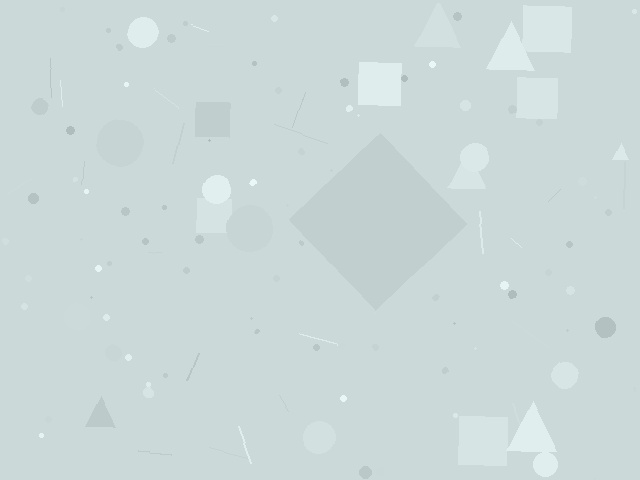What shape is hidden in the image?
A diamond is hidden in the image.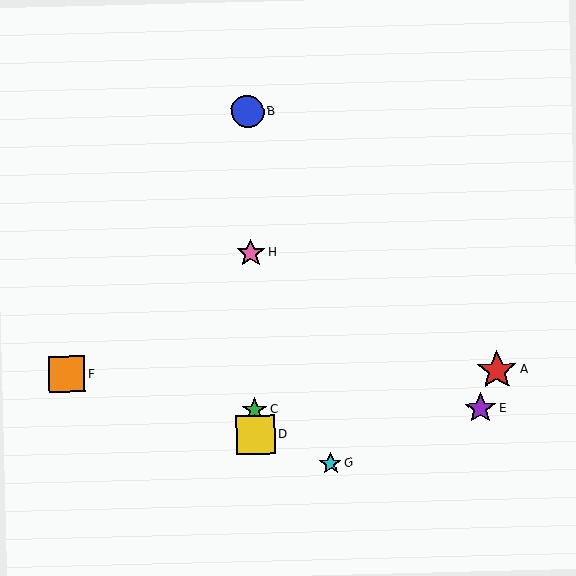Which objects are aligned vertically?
Objects B, C, D, H are aligned vertically.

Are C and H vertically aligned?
Yes, both are at x≈255.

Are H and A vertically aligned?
No, H is at x≈251 and A is at x≈497.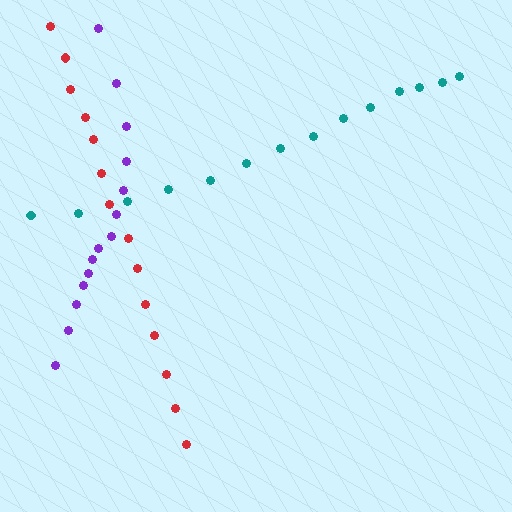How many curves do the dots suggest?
There are 3 distinct paths.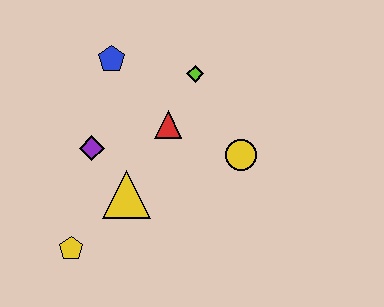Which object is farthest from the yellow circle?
The yellow pentagon is farthest from the yellow circle.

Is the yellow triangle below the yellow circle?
Yes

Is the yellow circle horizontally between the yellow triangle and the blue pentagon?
No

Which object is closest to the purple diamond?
The yellow triangle is closest to the purple diamond.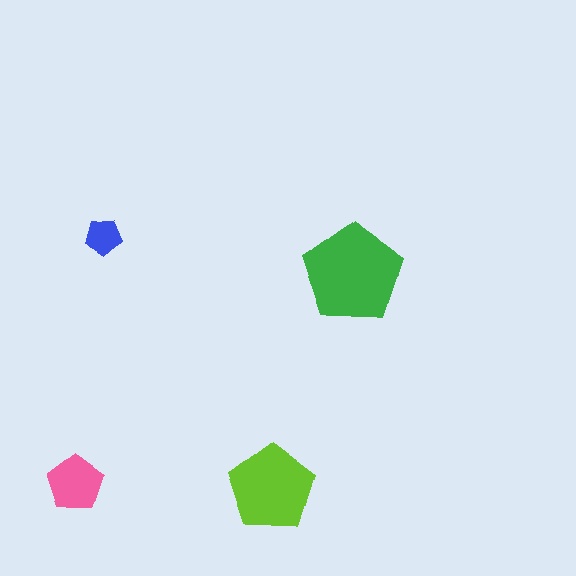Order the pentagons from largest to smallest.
the green one, the lime one, the pink one, the blue one.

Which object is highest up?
The blue pentagon is topmost.